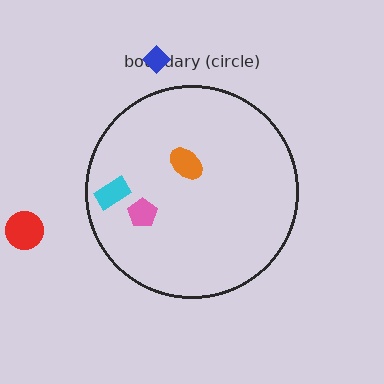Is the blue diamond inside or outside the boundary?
Outside.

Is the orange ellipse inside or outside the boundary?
Inside.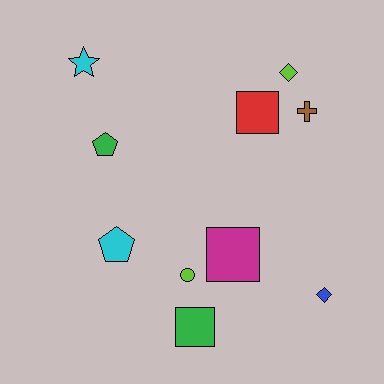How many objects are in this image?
There are 10 objects.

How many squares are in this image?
There are 3 squares.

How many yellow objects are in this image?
There are no yellow objects.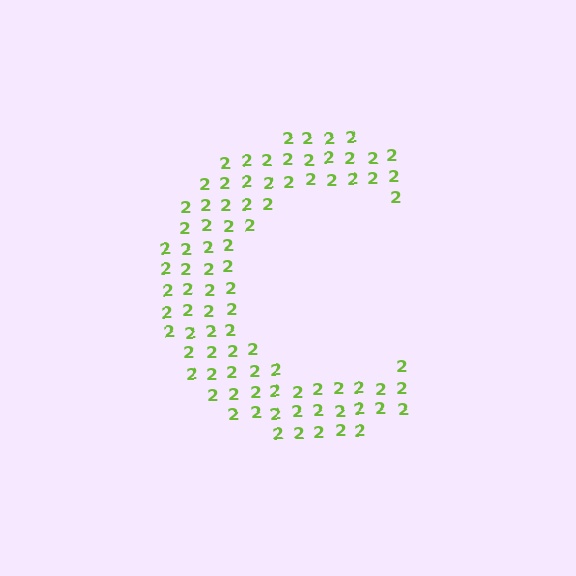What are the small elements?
The small elements are digit 2's.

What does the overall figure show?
The overall figure shows the letter C.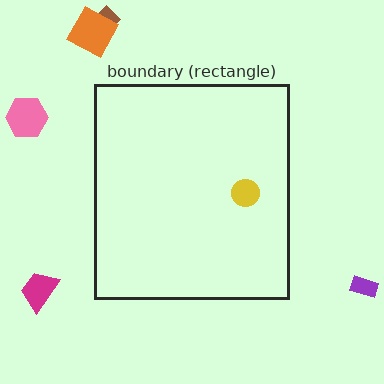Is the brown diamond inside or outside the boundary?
Outside.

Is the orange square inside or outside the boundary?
Outside.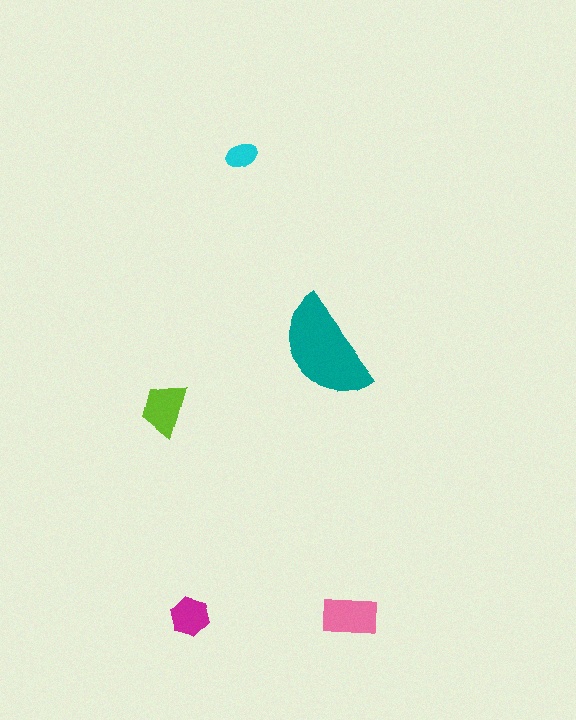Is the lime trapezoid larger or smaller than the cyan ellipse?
Larger.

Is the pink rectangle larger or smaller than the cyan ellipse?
Larger.